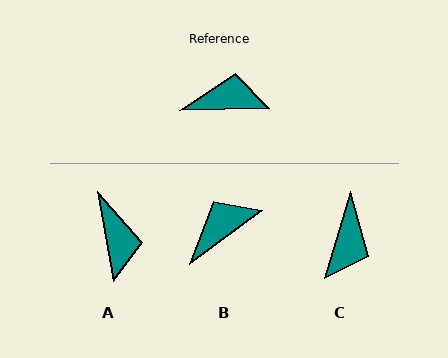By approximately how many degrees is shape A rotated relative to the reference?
Approximately 82 degrees clockwise.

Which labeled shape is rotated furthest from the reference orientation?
C, about 108 degrees away.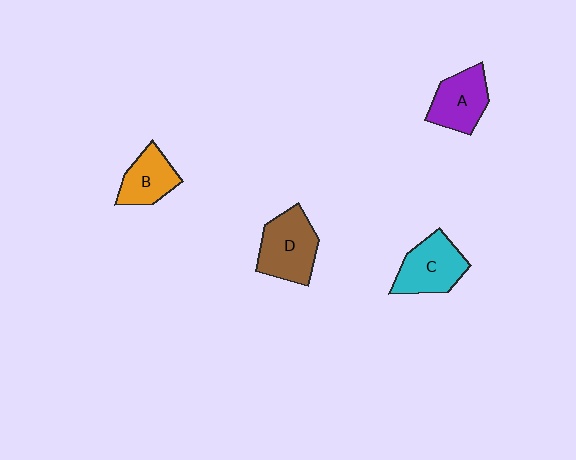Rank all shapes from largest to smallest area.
From largest to smallest: D (brown), C (cyan), A (purple), B (orange).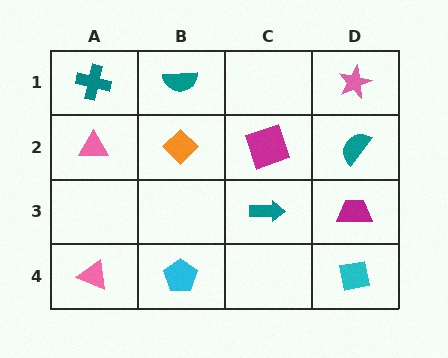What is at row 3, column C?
A teal arrow.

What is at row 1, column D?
A pink star.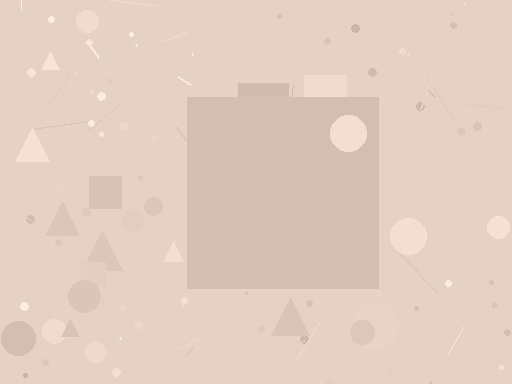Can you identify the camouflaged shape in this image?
The camouflaged shape is a square.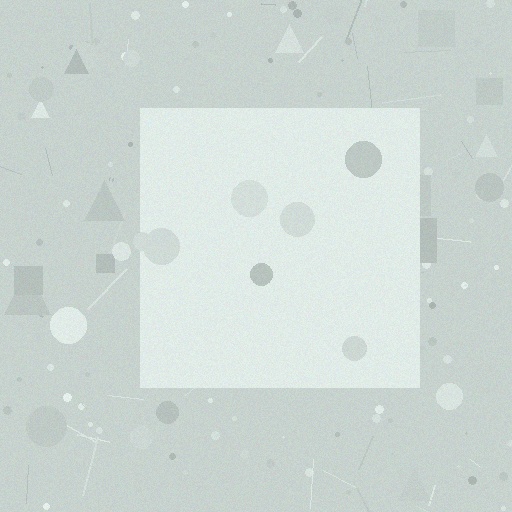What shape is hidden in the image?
A square is hidden in the image.